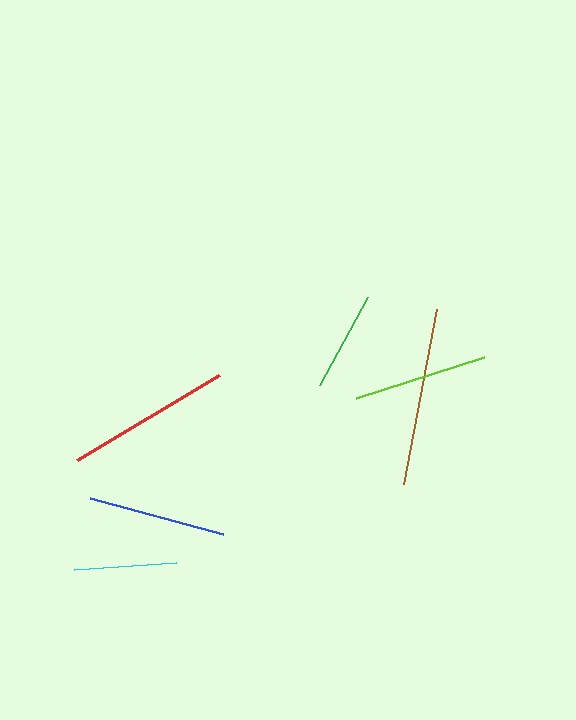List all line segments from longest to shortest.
From longest to shortest: brown, red, blue, lime, cyan, green.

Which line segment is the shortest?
The green line is the shortest at approximately 99 pixels.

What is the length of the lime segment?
The lime segment is approximately 135 pixels long.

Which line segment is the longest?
The brown line is the longest at approximately 179 pixels.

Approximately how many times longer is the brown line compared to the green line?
The brown line is approximately 1.8 times the length of the green line.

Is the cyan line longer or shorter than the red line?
The red line is longer than the cyan line.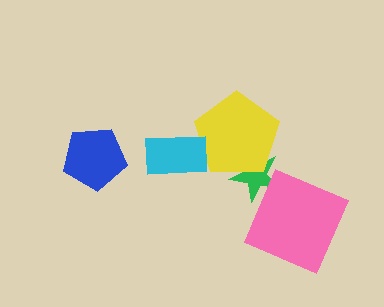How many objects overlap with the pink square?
0 objects overlap with the pink square.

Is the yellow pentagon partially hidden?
Yes, it is partially covered by another shape.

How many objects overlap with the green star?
1 object overlaps with the green star.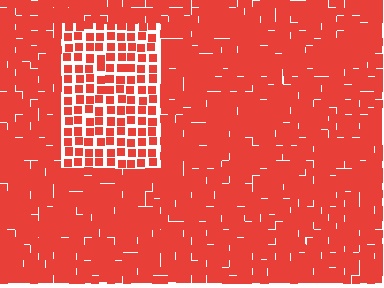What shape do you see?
I see a rectangle.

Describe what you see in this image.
The image contains small red elements arranged at two different densities. A rectangle-shaped region is visible where the elements are less densely packed than the surrounding area.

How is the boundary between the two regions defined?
The boundary is defined by a change in element density (approximately 1.9x ratio). All elements are the same color, size, and shape.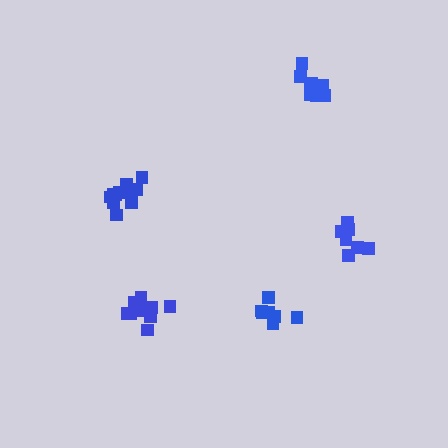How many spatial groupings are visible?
There are 5 spatial groupings.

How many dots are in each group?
Group 1: 7 dots, Group 2: 11 dots, Group 3: 10 dots, Group 4: 10 dots, Group 5: 7 dots (45 total).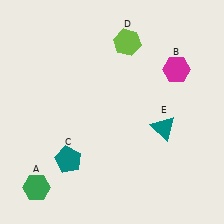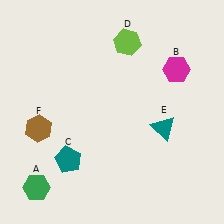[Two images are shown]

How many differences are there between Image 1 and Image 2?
There is 1 difference between the two images.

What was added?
A brown hexagon (F) was added in Image 2.